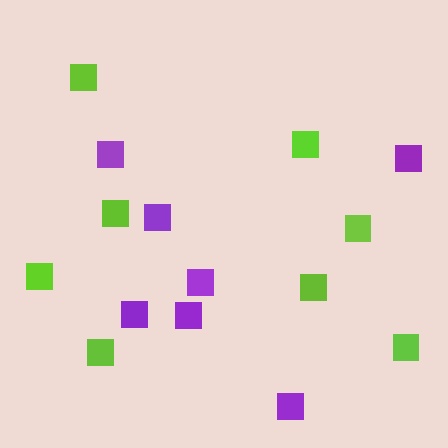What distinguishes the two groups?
There are 2 groups: one group of purple squares (7) and one group of lime squares (8).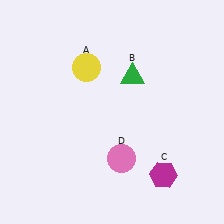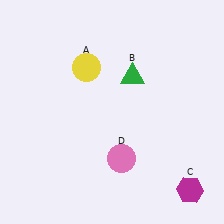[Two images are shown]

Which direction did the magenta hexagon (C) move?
The magenta hexagon (C) moved right.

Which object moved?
The magenta hexagon (C) moved right.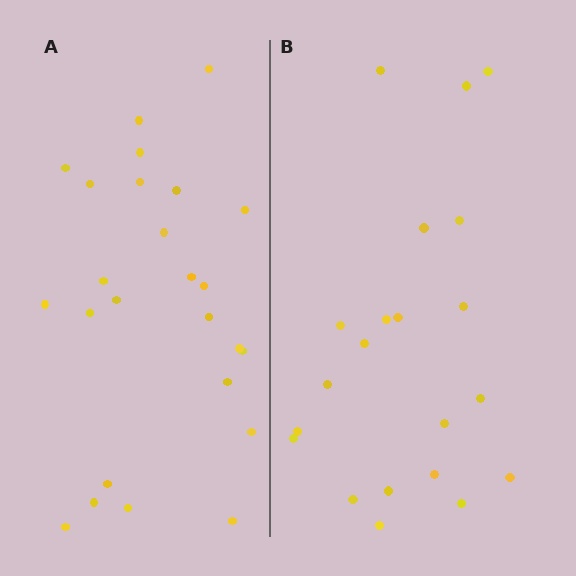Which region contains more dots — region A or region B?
Region A (the left region) has more dots.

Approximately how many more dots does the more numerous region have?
Region A has about 4 more dots than region B.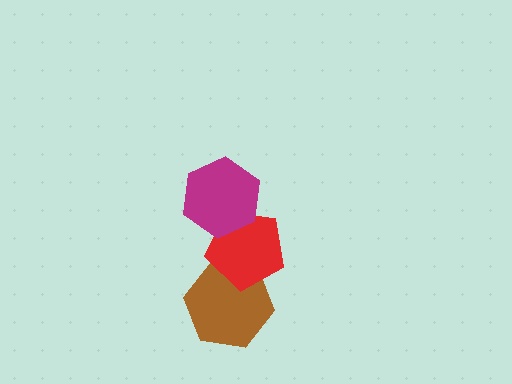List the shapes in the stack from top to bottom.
From top to bottom: the magenta hexagon, the red pentagon, the brown hexagon.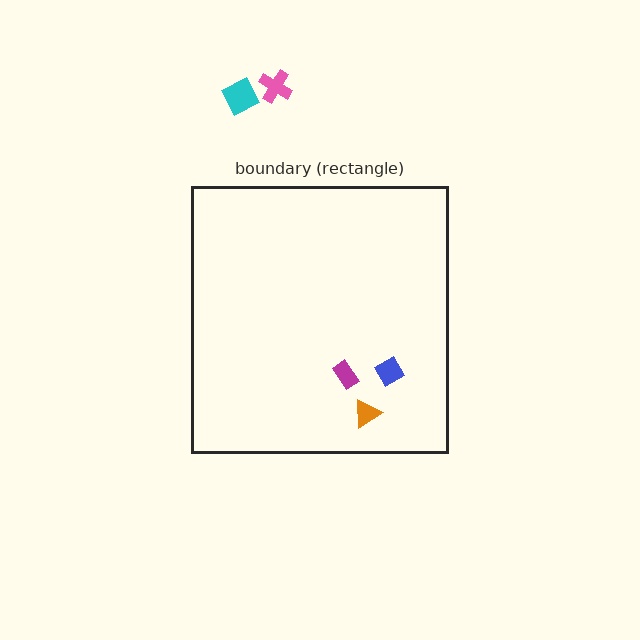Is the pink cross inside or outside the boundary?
Outside.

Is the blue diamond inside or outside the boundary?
Inside.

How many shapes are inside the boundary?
3 inside, 2 outside.